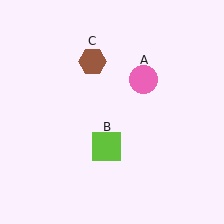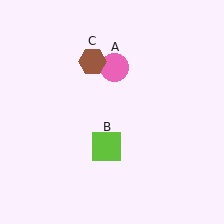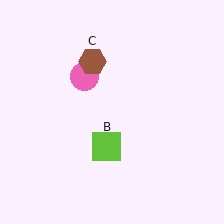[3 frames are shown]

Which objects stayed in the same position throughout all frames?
Lime square (object B) and brown hexagon (object C) remained stationary.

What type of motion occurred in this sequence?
The pink circle (object A) rotated counterclockwise around the center of the scene.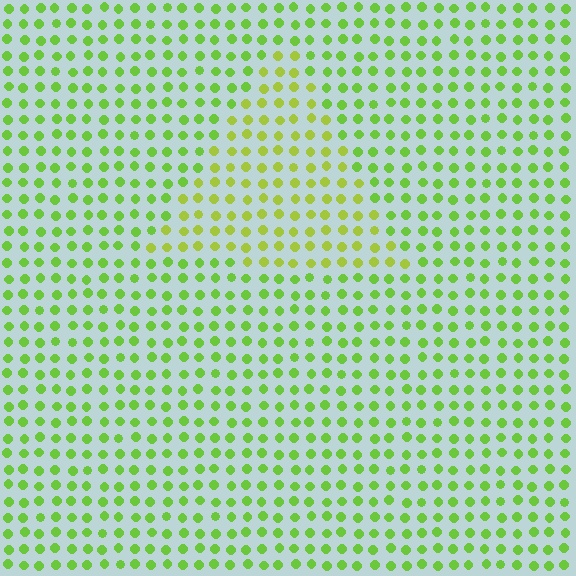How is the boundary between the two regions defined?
The boundary is defined purely by a slight shift in hue (about 24 degrees). Spacing, size, and orientation are identical on both sides.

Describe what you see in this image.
The image is filled with small lime elements in a uniform arrangement. A triangle-shaped region is visible where the elements are tinted to a slightly different hue, forming a subtle color boundary.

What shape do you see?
I see a triangle.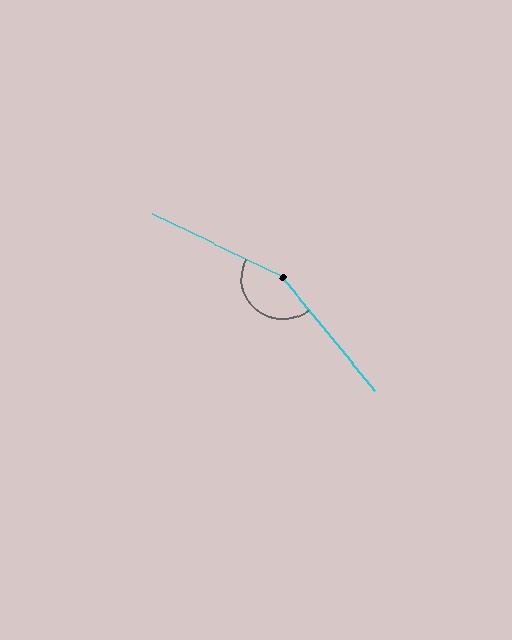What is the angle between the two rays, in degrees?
Approximately 155 degrees.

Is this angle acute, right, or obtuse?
It is obtuse.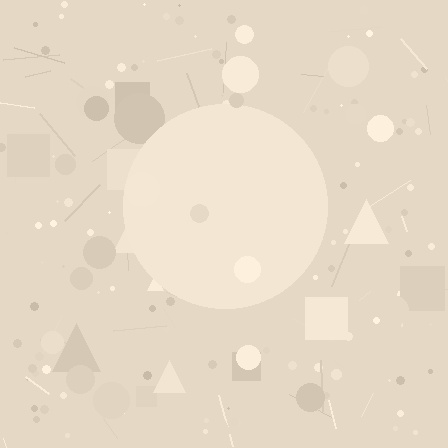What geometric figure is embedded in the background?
A circle is embedded in the background.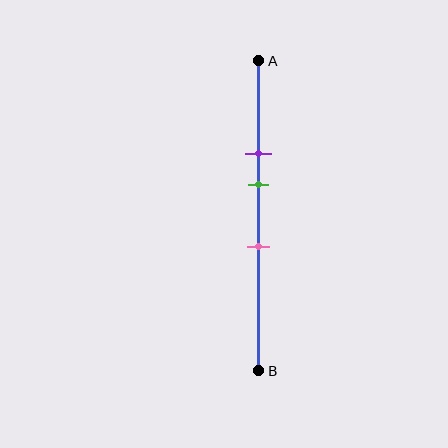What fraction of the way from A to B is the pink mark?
The pink mark is approximately 60% (0.6) of the way from A to B.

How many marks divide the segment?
There are 3 marks dividing the segment.